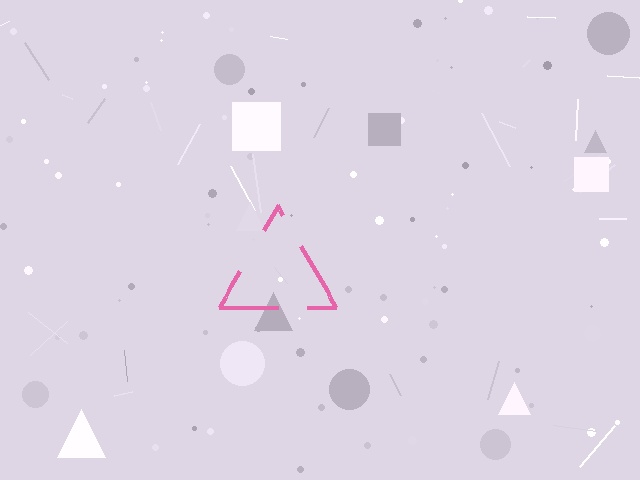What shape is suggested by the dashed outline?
The dashed outline suggests a triangle.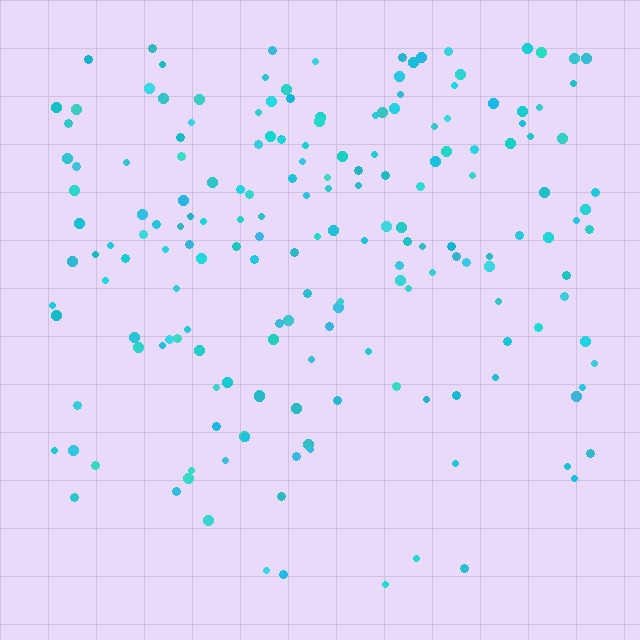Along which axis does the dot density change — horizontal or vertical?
Vertical.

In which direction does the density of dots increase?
From bottom to top, with the top side densest.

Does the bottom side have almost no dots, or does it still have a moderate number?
Still a moderate number, just noticeably fewer than the top.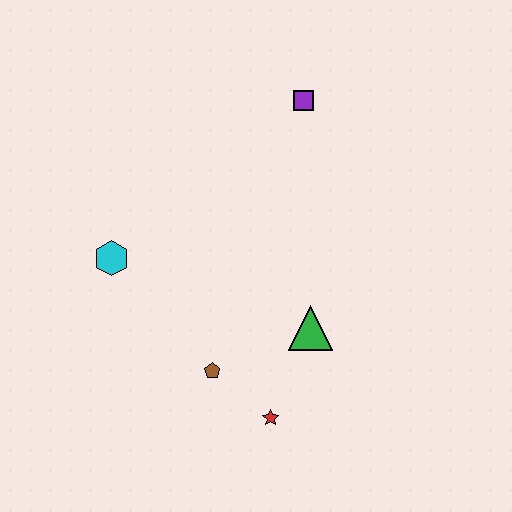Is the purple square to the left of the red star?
No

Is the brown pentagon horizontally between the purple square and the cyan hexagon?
Yes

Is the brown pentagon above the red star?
Yes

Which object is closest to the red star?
The brown pentagon is closest to the red star.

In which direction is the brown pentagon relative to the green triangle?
The brown pentagon is to the left of the green triangle.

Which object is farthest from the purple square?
The red star is farthest from the purple square.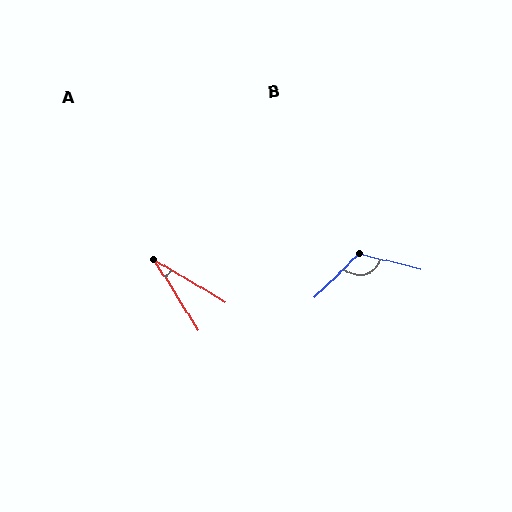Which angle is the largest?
B, at approximately 121 degrees.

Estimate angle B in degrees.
Approximately 121 degrees.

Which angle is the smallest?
A, at approximately 27 degrees.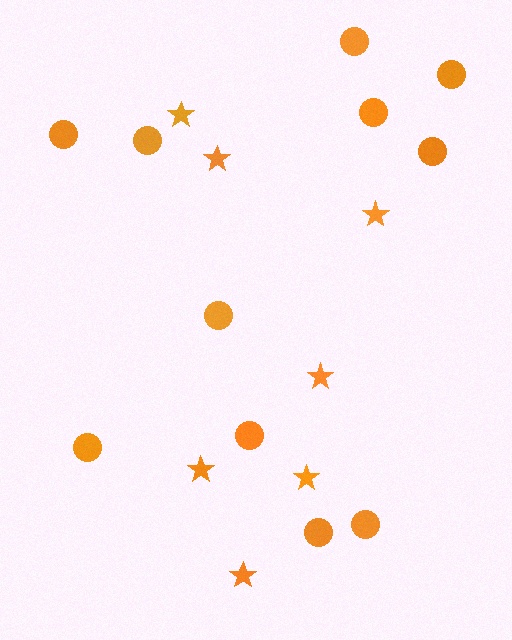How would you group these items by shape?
There are 2 groups: one group of circles (11) and one group of stars (7).